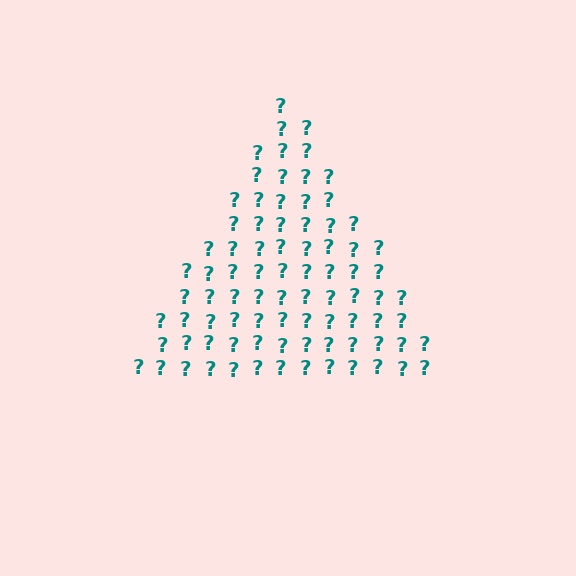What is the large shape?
The large shape is a triangle.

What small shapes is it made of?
It is made of small question marks.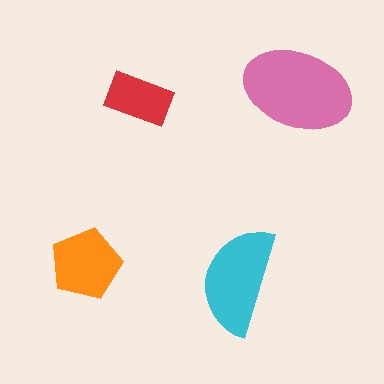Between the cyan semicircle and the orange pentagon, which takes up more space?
The cyan semicircle.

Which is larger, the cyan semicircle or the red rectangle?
The cyan semicircle.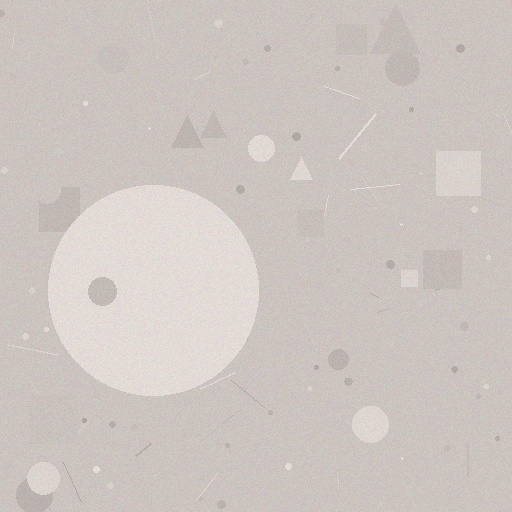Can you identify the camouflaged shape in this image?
The camouflaged shape is a circle.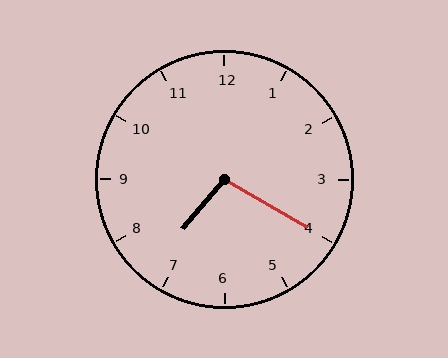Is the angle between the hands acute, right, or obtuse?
It is obtuse.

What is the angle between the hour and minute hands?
Approximately 100 degrees.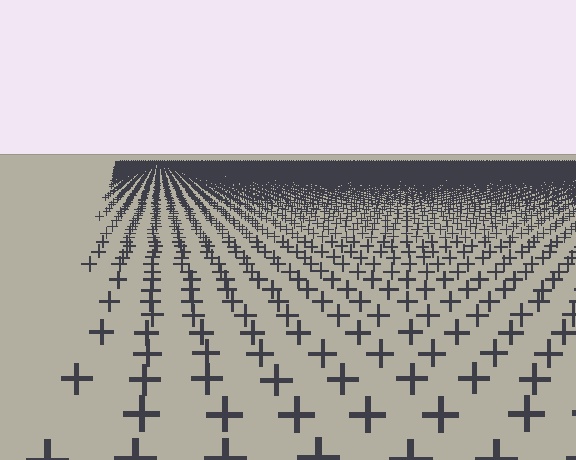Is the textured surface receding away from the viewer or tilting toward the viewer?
The surface is receding away from the viewer. Texture elements get smaller and denser toward the top.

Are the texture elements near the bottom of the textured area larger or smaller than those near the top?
Larger. Near the bottom, elements are closer to the viewer and appear at a bigger on-screen size.